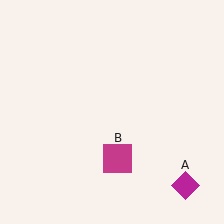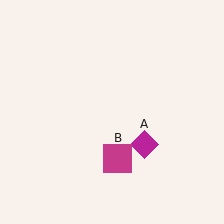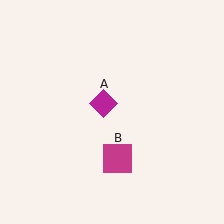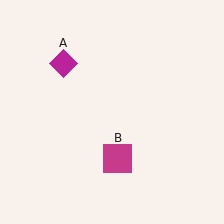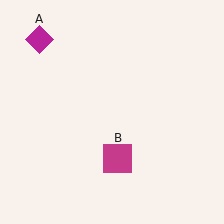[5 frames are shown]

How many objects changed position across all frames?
1 object changed position: magenta diamond (object A).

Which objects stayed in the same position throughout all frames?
Magenta square (object B) remained stationary.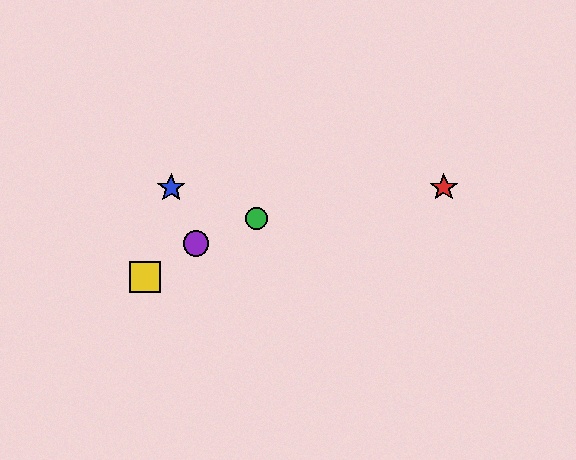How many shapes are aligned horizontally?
2 shapes (the red star, the blue star) are aligned horizontally.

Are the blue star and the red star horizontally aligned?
Yes, both are at y≈188.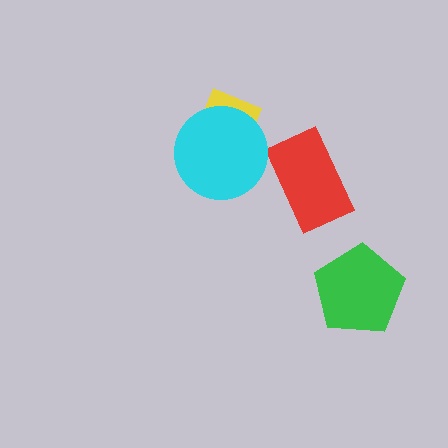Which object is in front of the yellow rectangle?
The cyan circle is in front of the yellow rectangle.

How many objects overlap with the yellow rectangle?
1 object overlaps with the yellow rectangle.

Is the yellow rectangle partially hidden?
Yes, it is partially covered by another shape.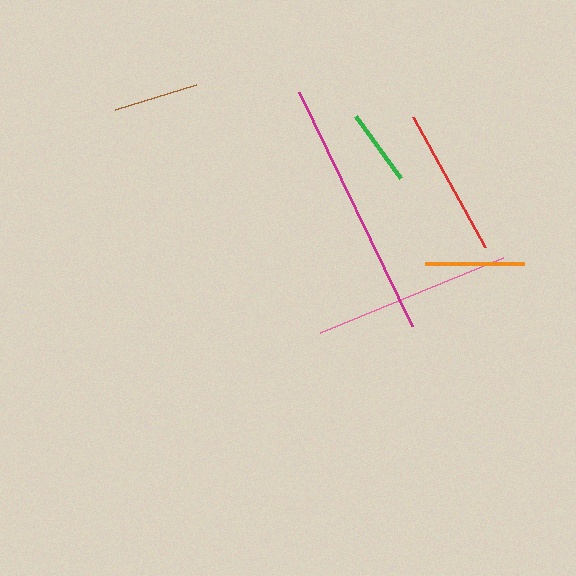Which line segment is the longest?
The magenta line is the longest at approximately 260 pixels.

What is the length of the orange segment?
The orange segment is approximately 100 pixels long.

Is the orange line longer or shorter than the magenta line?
The magenta line is longer than the orange line.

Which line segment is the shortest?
The green line is the shortest at approximately 78 pixels.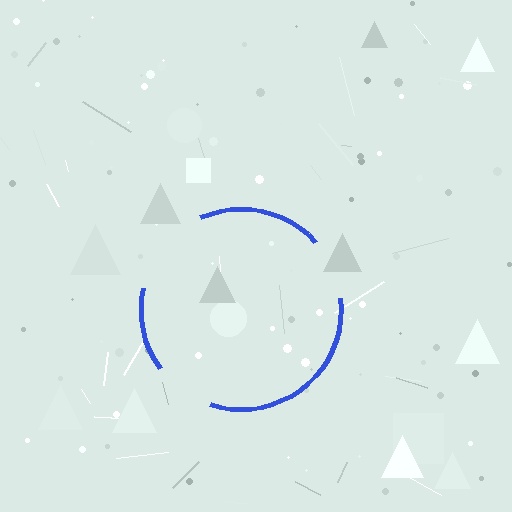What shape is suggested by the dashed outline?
The dashed outline suggests a circle.